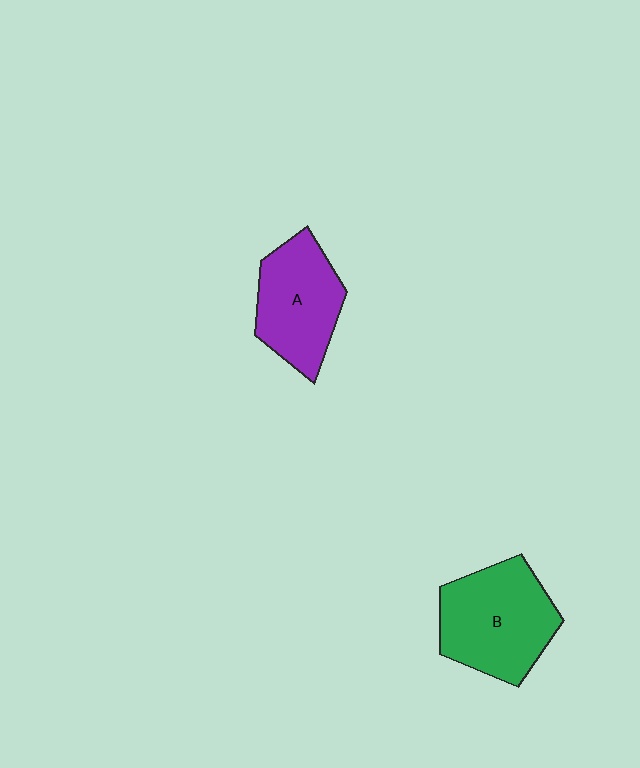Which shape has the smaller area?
Shape A (purple).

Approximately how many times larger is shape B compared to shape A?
Approximately 1.2 times.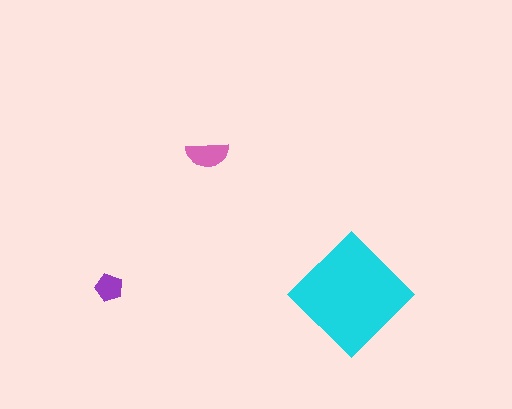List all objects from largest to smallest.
The cyan diamond, the pink semicircle, the purple pentagon.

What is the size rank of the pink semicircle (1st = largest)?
2nd.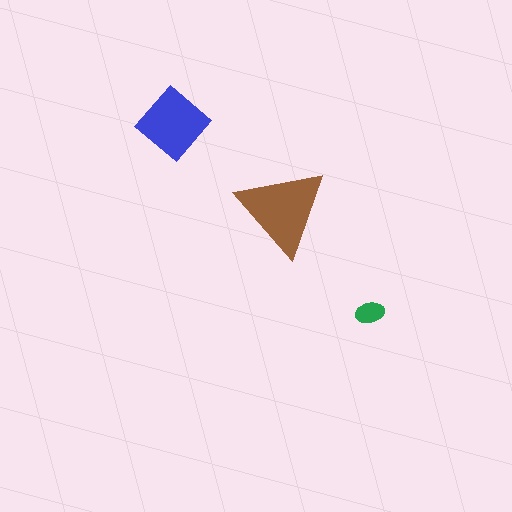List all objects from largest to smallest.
The brown triangle, the blue diamond, the green ellipse.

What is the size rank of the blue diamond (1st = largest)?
2nd.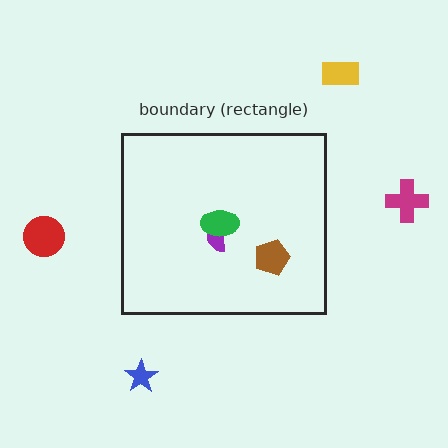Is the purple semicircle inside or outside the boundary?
Inside.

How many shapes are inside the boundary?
3 inside, 4 outside.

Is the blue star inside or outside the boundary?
Outside.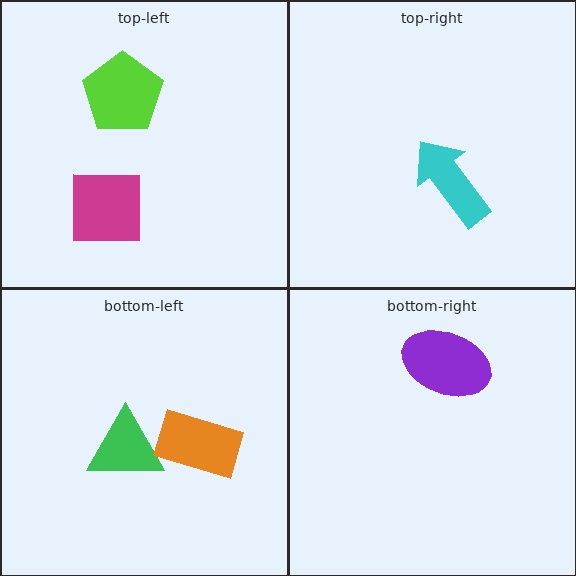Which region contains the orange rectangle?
The bottom-left region.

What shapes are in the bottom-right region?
The purple ellipse.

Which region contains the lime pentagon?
The top-left region.